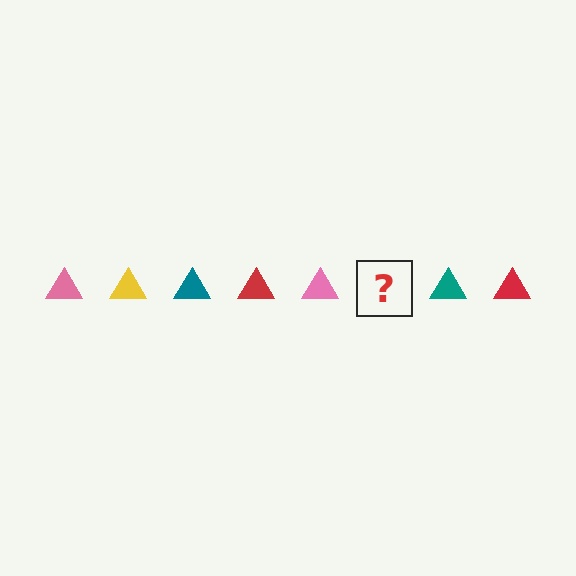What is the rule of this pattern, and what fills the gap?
The rule is that the pattern cycles through pink, yellow, teal, red triangles. The gap should be filled with a yellow triangle.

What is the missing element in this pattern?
The missing element is a yellow triangle.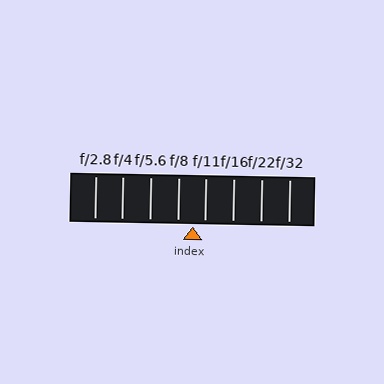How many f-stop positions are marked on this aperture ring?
There are 8 f-stop positions marked.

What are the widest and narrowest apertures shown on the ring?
The widest aperture shown is f/2.8 and the narrowest is f/32.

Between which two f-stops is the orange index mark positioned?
The index mark is between f/8 and f/11.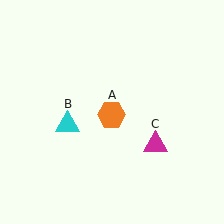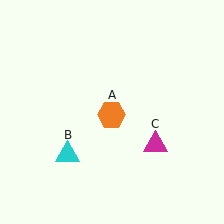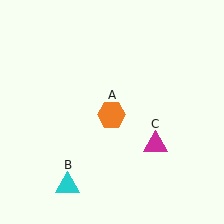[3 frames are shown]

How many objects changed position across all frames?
1 object changed position: cyan triangle (object B).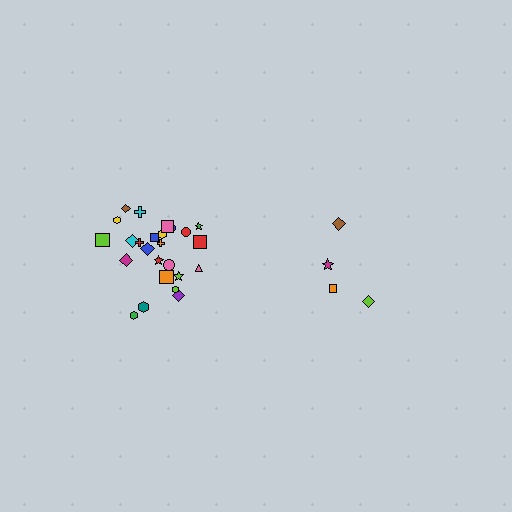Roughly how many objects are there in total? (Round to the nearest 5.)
Roughly 30 objects in total.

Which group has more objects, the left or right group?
The left group.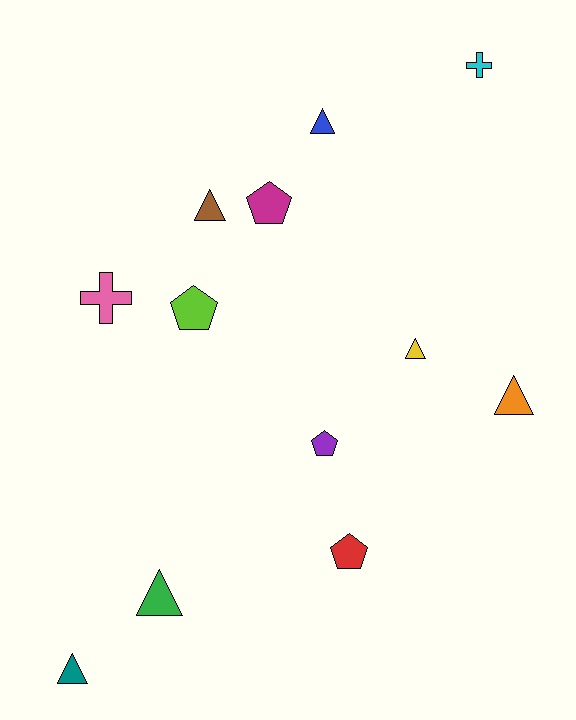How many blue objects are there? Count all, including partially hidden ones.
There is 1 blue object.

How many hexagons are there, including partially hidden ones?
There are no hexagons.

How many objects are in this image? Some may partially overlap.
There are 12 objects.